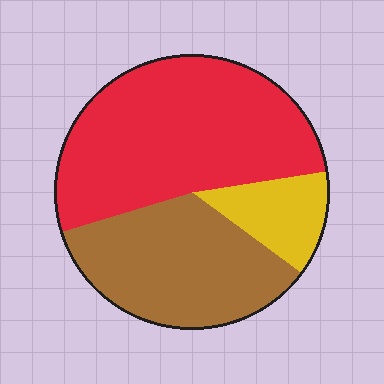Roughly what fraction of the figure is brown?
Brown takes up about one third (1/3) of the figure.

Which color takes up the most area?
Red, at roughly 50%.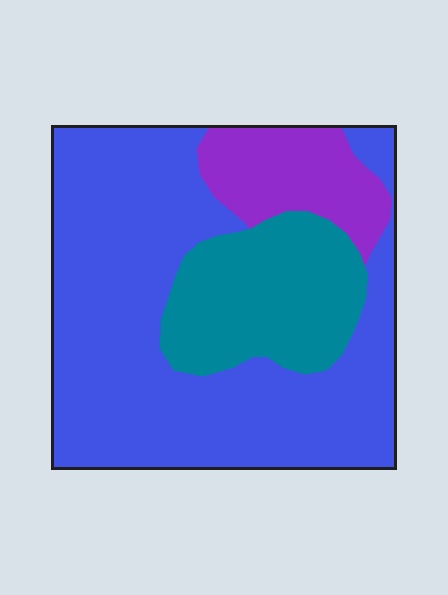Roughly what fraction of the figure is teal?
Teal takes up between a sixth and a third of the figure.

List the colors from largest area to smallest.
From largest to smallest: blue, teal, purple.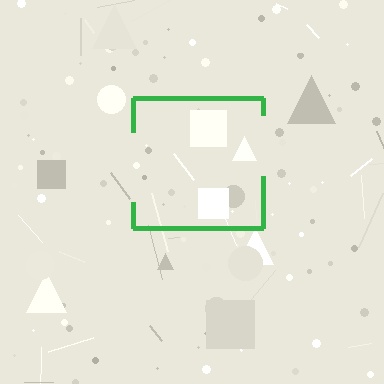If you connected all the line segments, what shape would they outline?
They would outline a square.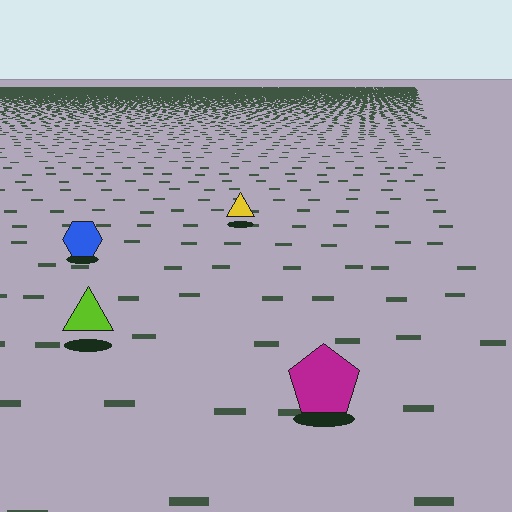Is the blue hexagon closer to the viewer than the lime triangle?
No. The lime triangle is closer — you can tell from the texture gradient: the ground texture is coarser near it.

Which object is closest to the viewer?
The magenta pentagon is closest. The texture marks near it are larger and more spread out.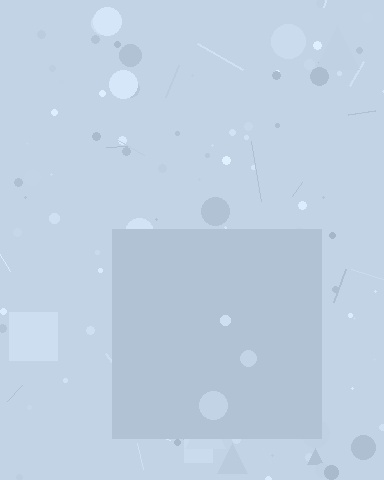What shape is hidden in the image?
A square is hidden in the image.